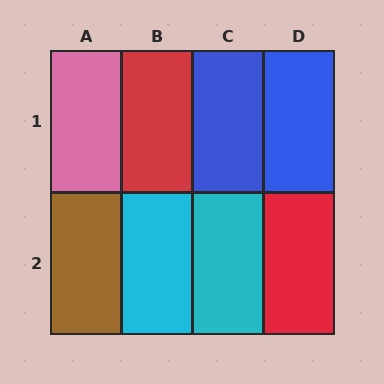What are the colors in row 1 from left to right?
Pink, red, blue, blue.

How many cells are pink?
1 cell is pink.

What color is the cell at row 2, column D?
Red.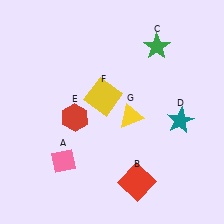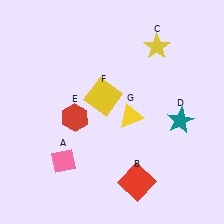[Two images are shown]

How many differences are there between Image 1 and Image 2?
There is 1 difference between the two images.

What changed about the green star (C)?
In Image 1, C is green. In Image 2, it changed to yellow.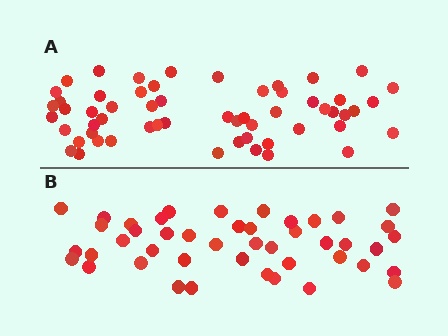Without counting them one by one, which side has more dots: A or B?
Region A (the top region) has more dots.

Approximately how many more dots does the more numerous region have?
Region A has roughly 12 or so more dots than region B.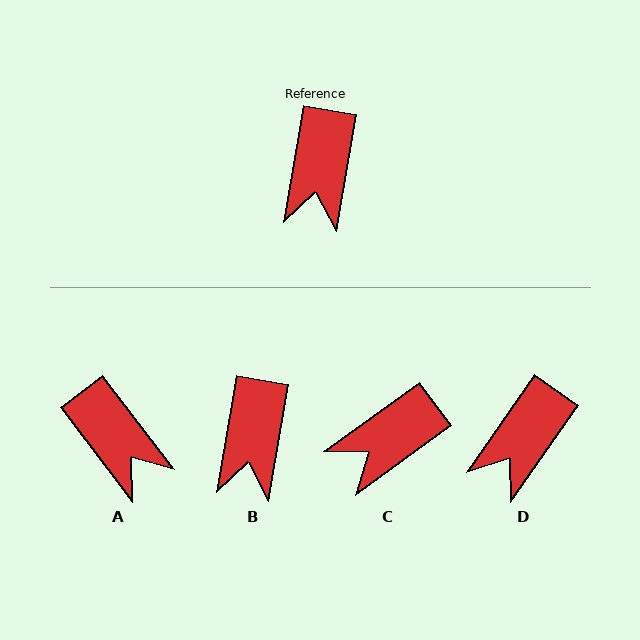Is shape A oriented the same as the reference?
No, it is off by about 47 degrees.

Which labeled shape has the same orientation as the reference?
B.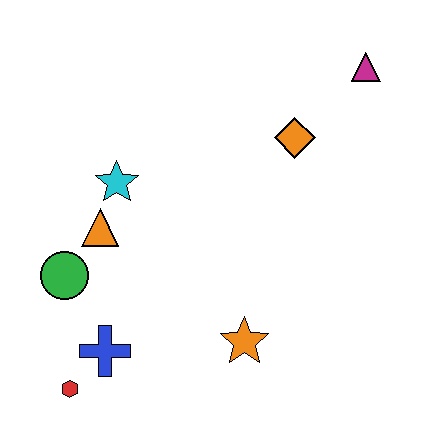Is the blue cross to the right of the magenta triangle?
No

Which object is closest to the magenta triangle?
The orange diamond is closest to the magenta triangle.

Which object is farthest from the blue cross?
The magenta triangle is farthest from the blue cross.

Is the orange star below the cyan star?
Yes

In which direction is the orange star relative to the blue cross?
The orange star is to the right of the blue cross.